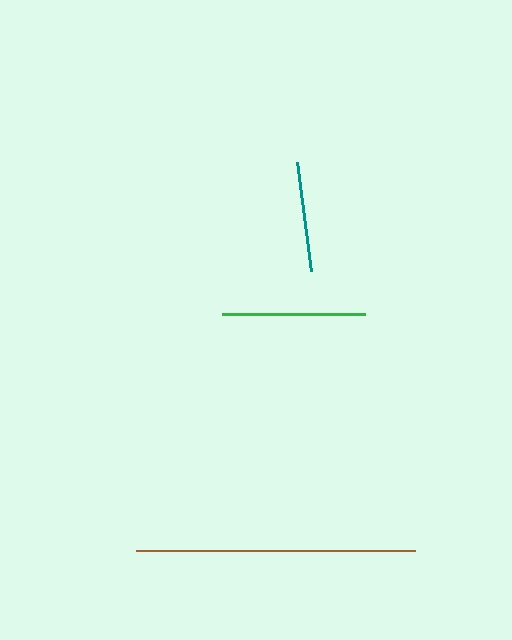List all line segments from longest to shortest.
From longest to shortest: brown, green, teal.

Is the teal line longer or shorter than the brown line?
The brown line is longer than the teal line.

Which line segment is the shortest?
The teal line is the shortest at approximately 110 pixels.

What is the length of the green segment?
The green segment is approximately 144 pixels long.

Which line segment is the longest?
The brown line is the longest at approximately 279 pixels.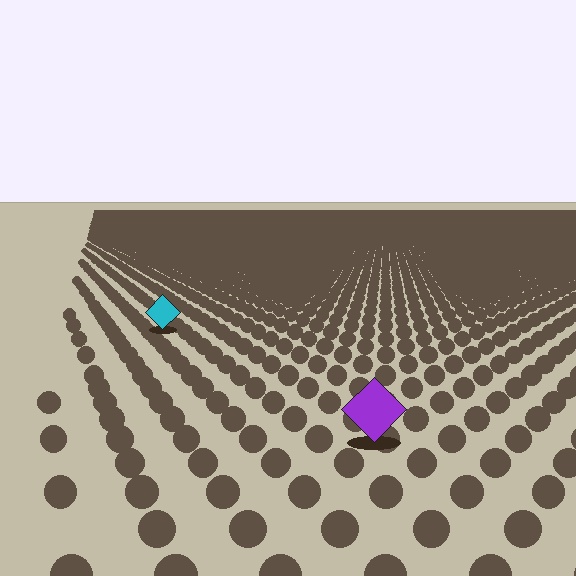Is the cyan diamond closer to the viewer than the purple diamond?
No. The purple diamond is closer — you can tell from the texture gradient: the ground texture is coarser near it.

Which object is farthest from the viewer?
The cyan diamond is farthest from the viewer. It appears smaller and the ground texture around it is denser.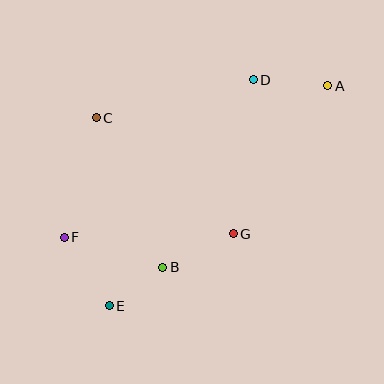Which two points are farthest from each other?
Points A and E are farthest from each other.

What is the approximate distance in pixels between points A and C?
The distance between A and C is approximately 234 pixels.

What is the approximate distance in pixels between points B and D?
The distance between B and D is approximately 208 pixels.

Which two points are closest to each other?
Points B and E are closest to each other.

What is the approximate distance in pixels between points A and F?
The distance between A and F is approximately 304 pixels.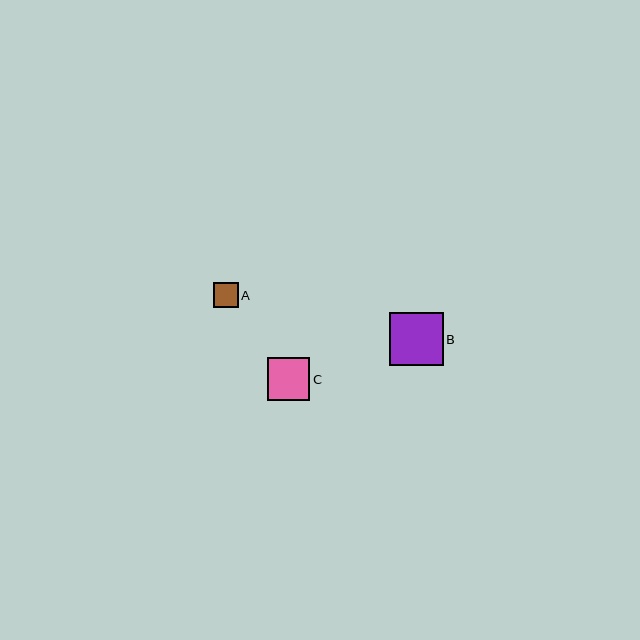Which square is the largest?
Square B is the largest with a size of approximately 53 pixels.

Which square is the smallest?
Square A is the smallest with a size of approximately 25 pixels.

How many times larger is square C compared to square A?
Square C is approximately 1.7 times the size of square A.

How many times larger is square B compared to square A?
Square B is approximately 2.2 times the size of square A.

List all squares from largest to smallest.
From largest to smallest: B, C, A.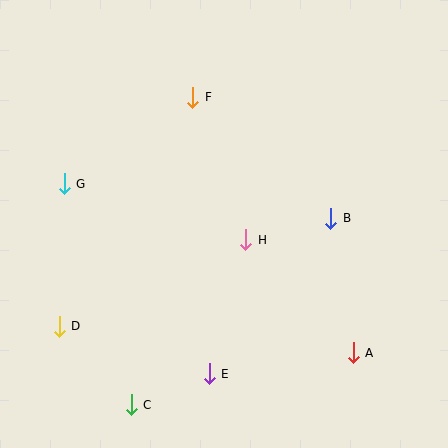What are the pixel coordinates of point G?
Point G is at (64, 184).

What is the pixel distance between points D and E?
The distance between D and E is 157 pixels.